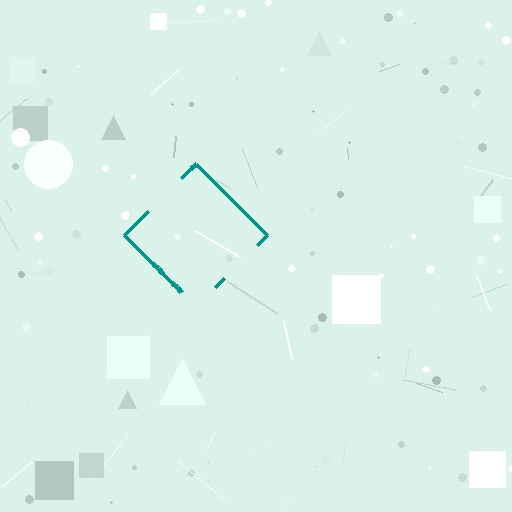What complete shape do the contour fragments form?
The contour fragments form a diamond.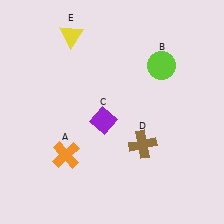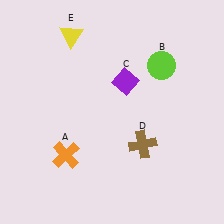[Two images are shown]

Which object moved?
The purple diamond (C) moved up.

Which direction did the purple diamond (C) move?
The purple diamond (C) moved up.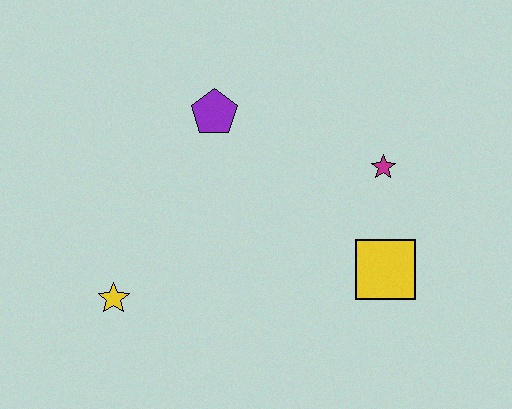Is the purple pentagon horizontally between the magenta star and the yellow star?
Yes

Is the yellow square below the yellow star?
No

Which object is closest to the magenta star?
The yellow square is closest to the magenta star.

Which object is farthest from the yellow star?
The magenta star is farthest from the yellow star.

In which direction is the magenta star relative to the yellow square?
The magenta star is above the yellow square.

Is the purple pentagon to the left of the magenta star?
Yes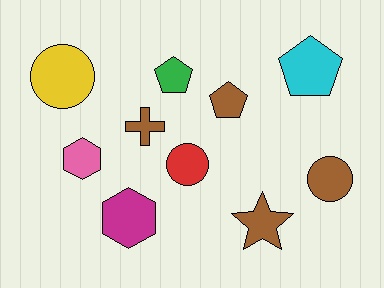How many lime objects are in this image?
There are no lime objects.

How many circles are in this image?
There are 3 circles.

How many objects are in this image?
There are 10 objects.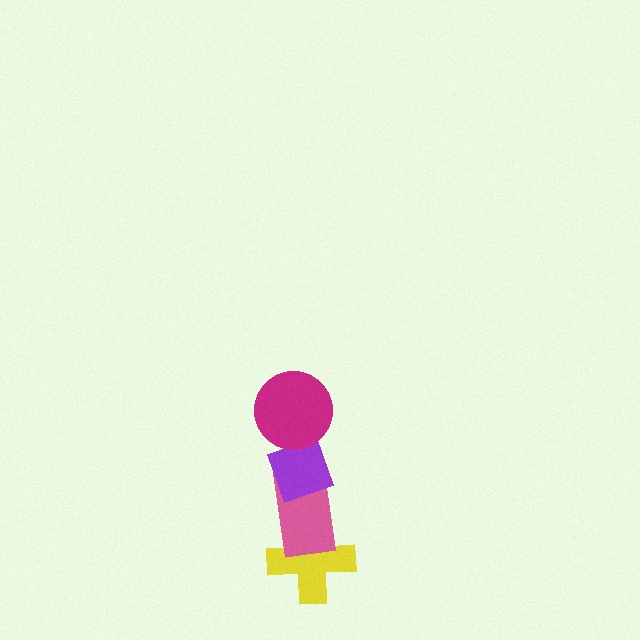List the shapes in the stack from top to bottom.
From top to bottom: the magenta circle, the purple diamond, the pink rectangle, the yellow cross.